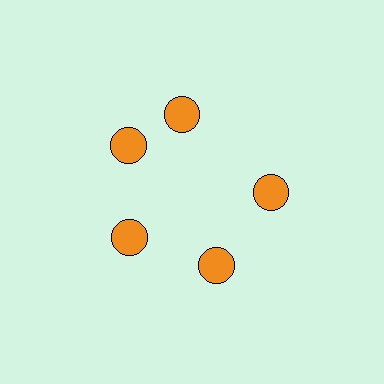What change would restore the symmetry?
The symmetry would be restored by rotating it back into even spacing with its neighbors so that all 5 circles sit at equal angles and equal distance from the center.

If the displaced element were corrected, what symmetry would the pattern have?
It would have 5-fold rotational symmetry — the pattern would map onto itself every 72 degrees.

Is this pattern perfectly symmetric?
No. The 5 orange circles are arranged in a ring, but one element near the 1 o'clock position is rotated out of alignment along the ring, breaking the 5-fold rotational symmetry.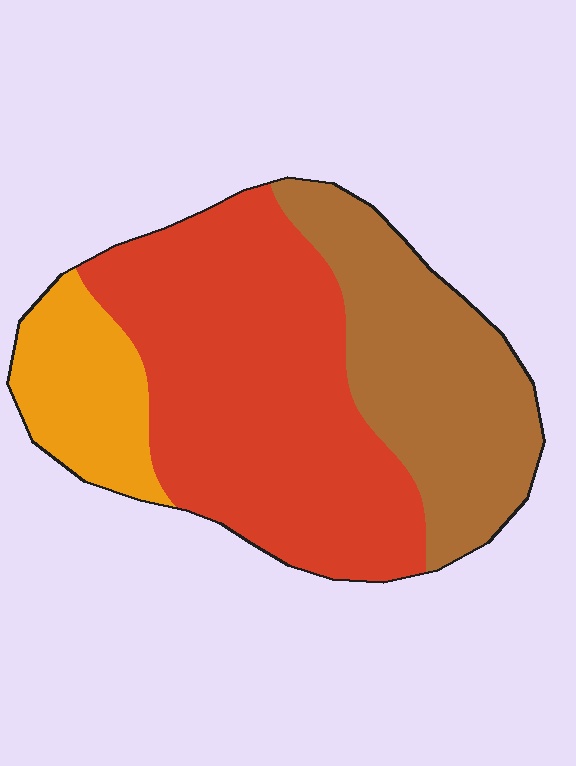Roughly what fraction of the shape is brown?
Brown covers about 30% of the shape.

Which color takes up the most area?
Red, at roughly 55%.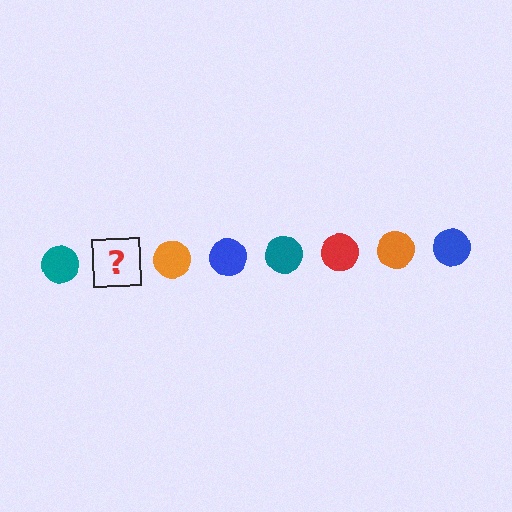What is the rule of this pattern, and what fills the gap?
The rule is that the pattern cycles through teal, red, orange, blue circles. The gap should be filled with a red circle.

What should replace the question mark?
The question mark should be replaced with a red circle.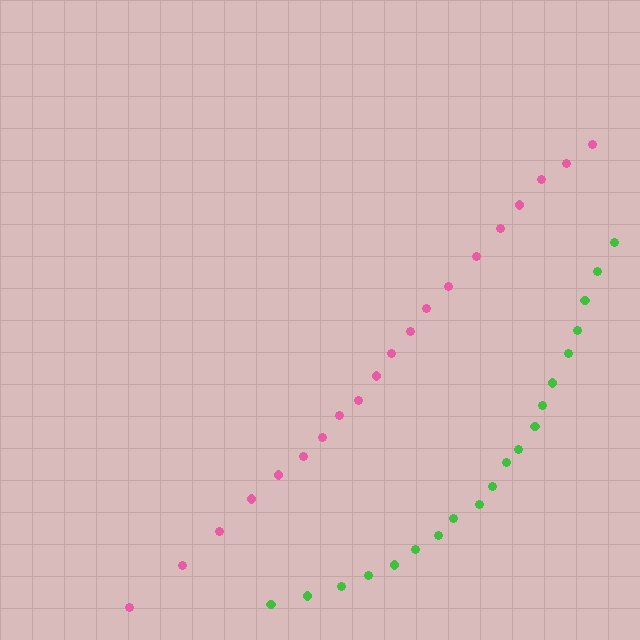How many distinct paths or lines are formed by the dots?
There are 2 distinct paths.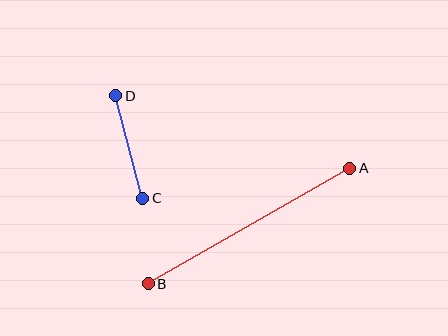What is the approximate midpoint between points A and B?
The midpoint is at approximately (249, 226) pixels.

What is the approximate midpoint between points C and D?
The midpoint is at approximately (129, 147) pixels.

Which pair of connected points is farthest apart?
Points A and B are farthest apart.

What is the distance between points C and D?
The distance is approximately 106 pixels.